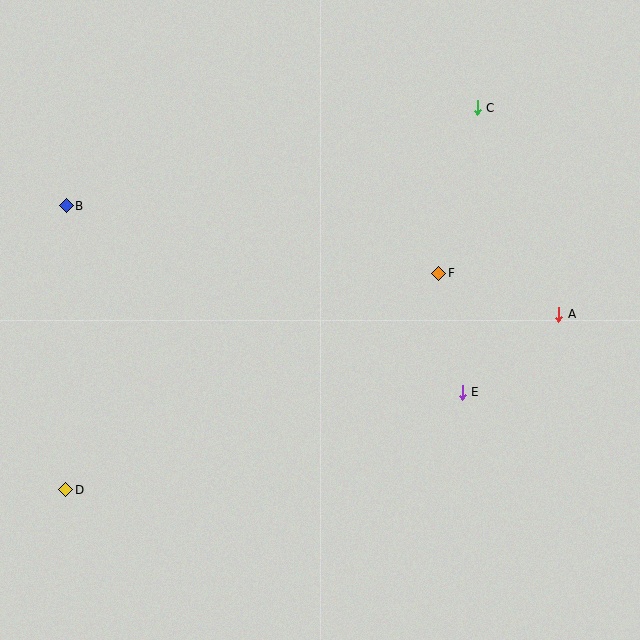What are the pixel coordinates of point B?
Point B is at (66, 206).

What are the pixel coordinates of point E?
Point E is at (462, 392).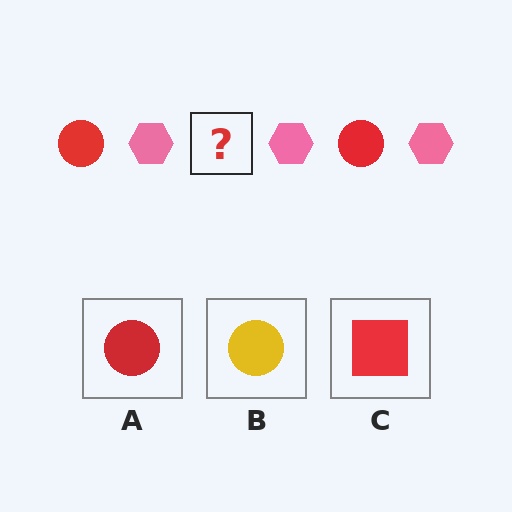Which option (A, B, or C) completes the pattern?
A.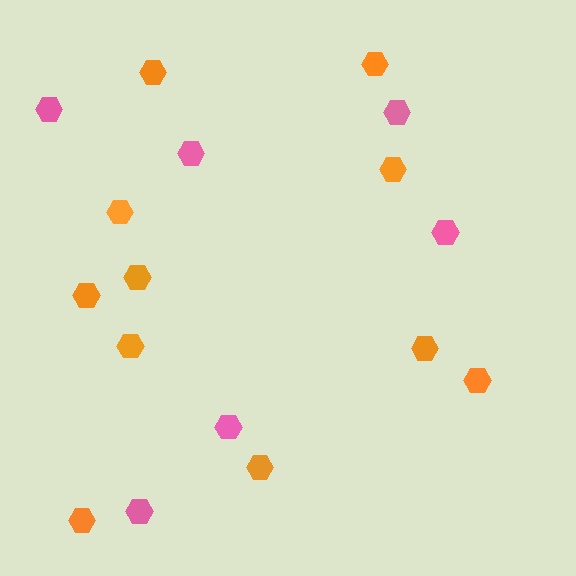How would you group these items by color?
There are 2 groups: one group of pink hexagons (6) and one group of orange hexagons (11).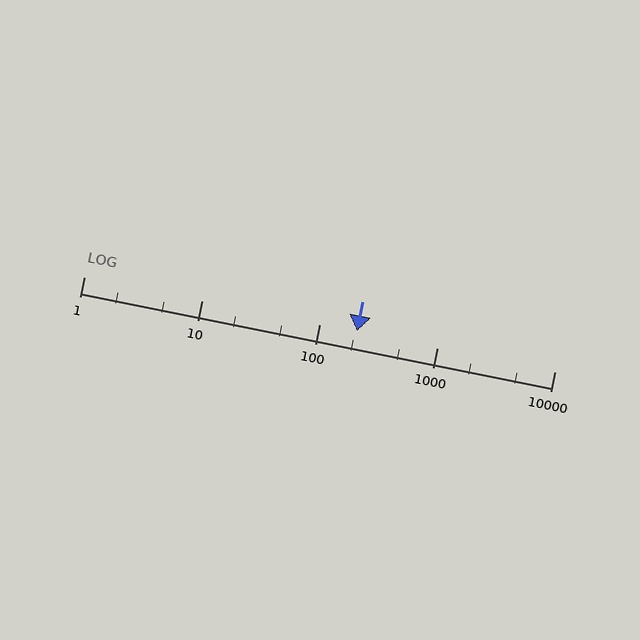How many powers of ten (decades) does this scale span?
The scale spans 4 decades, from 1 to 10000.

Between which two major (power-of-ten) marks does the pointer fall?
The pointer is between 100 and 1000.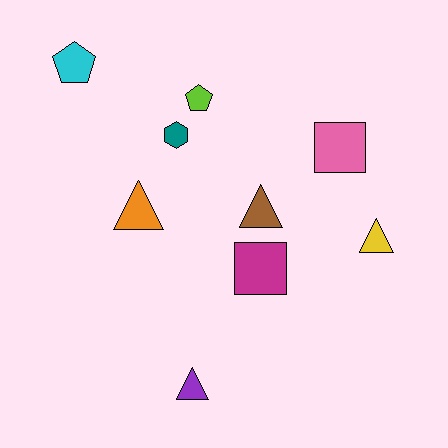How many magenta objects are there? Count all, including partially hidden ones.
There is 1 magenta object.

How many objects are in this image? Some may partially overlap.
There are 9 objects.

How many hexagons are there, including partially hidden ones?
There is 1 hexagon.